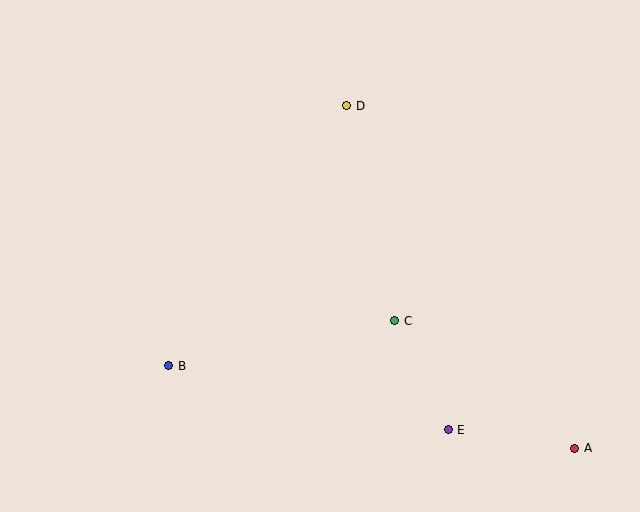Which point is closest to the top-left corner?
Point D is closest to the top-left corner.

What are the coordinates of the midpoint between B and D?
The midpoint between B and D is at (258, 236).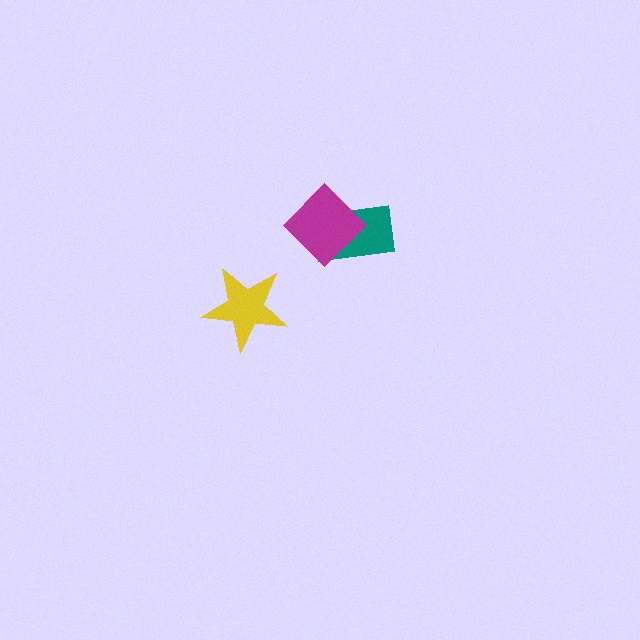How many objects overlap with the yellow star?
0 objects overlap with the yellow star.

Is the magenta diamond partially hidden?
No, no other shape covers it.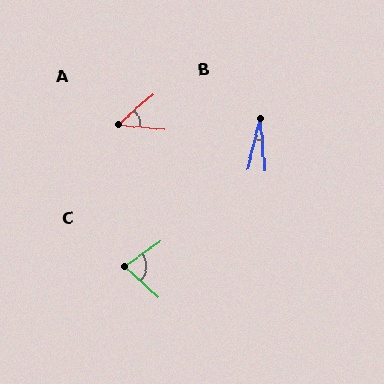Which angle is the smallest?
B, at approximately 19 degrees.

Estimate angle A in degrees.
Approximately 47 degrees.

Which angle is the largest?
C, at approximately 78 degrees.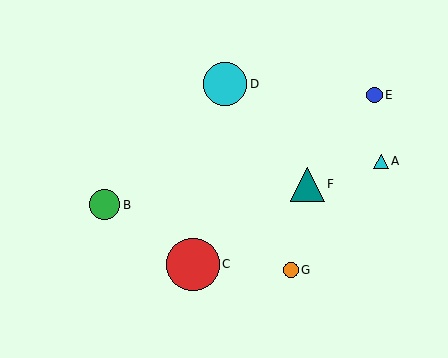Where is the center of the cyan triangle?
The center of the cyan triangle is at (381, 161).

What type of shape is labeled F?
Shape F is a teal triangle.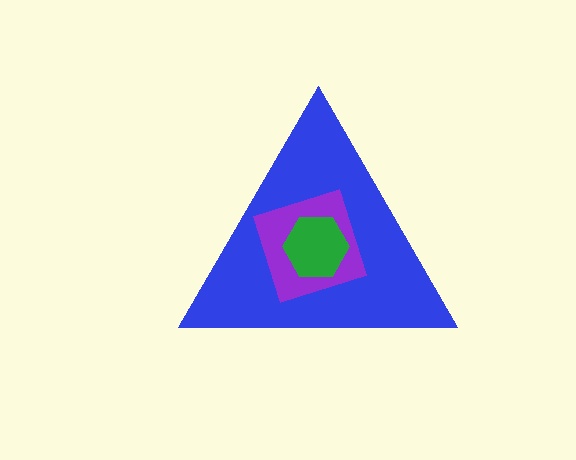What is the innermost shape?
The green hexagon.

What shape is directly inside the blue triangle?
The purple square.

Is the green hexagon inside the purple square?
Yes.